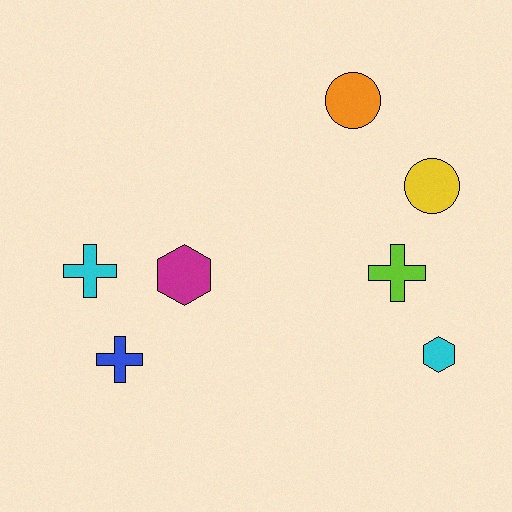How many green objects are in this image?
There are no green objects.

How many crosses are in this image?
There are 3 crosses.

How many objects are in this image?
There are 7 objects.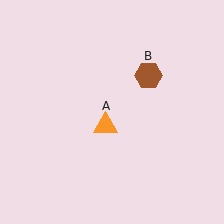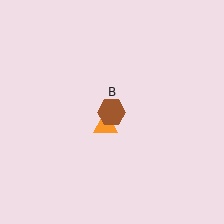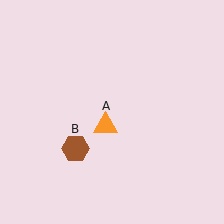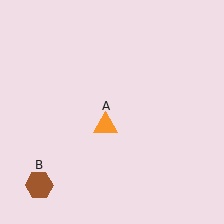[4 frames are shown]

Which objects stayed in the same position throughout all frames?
Orange triangle (object A) remained stationary.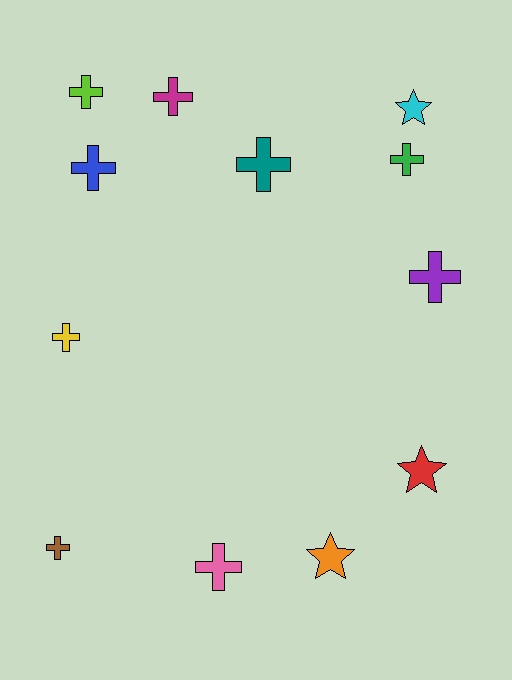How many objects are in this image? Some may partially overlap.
There are 12 objects.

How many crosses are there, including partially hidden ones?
There are 9 crosses.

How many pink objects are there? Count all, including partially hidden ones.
There is 1 pink object.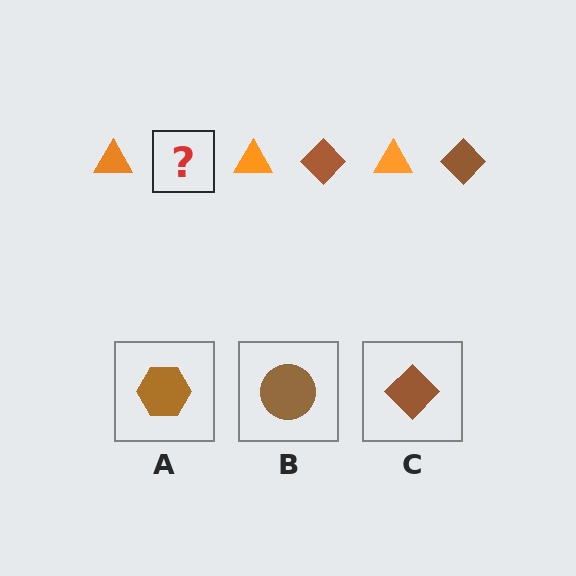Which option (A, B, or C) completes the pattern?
C.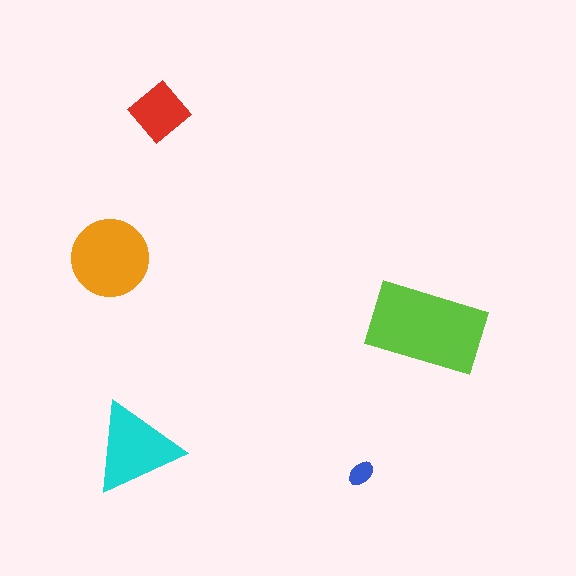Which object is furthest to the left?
The orange circle is leftmost.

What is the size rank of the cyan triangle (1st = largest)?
3rd.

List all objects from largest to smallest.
The lime rectangle, the orange circle, the cyan triangle, the red diamond, the blue ellipse.